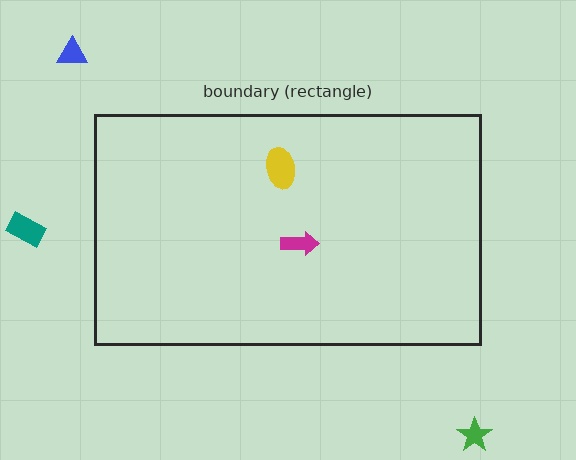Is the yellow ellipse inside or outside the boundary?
Inside.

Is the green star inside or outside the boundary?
Outside.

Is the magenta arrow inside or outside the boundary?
Inside.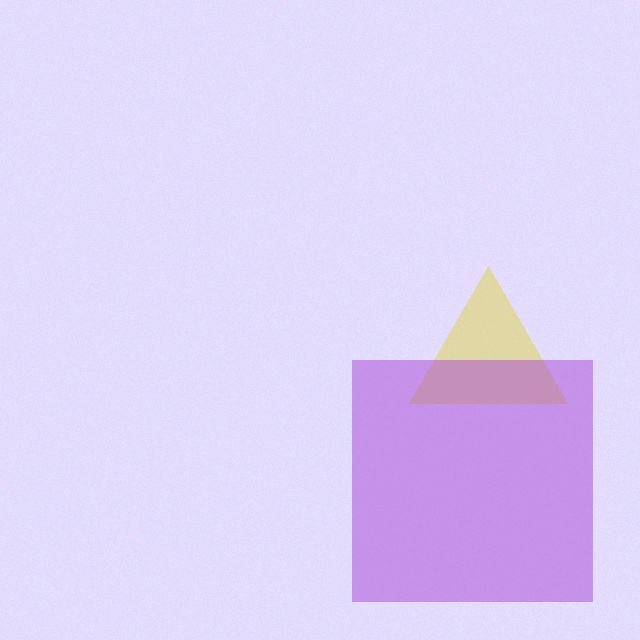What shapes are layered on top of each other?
The layered shapes are: a yellow triangle, a purple square.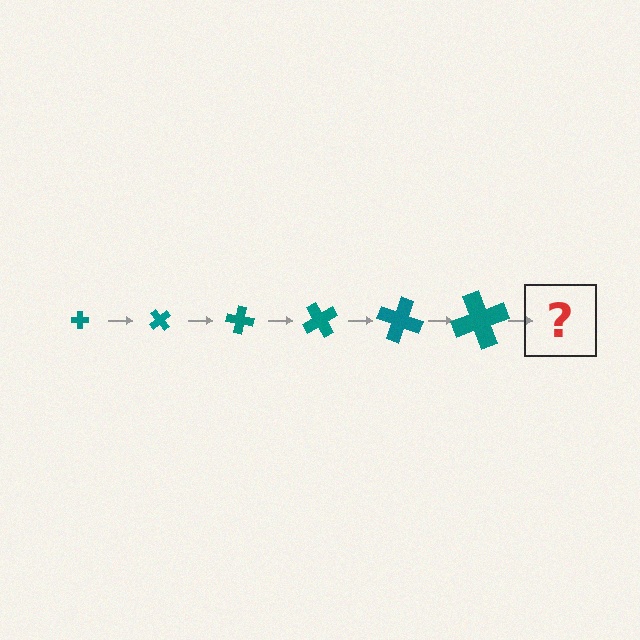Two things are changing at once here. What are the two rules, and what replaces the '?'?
The two rules are that the cross grows larger each step and it rotates 50 degrees each step. The '?' should be a cross, larger than the previous one and rotated 300 degrees from the start.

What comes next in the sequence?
The next element should be a cross, larger than the previous one and rotated 300 degrees from the start.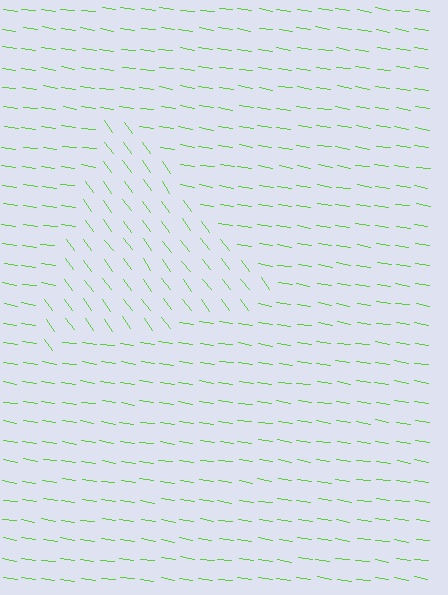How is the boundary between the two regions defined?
The boundary is defined purely by a change in line orientation (approximately 45 degrees difference). All lines are the same color and thickness.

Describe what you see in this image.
The image is filled with small lime line segments. A triangle region in the image has lines oriented differently from the surrounding lines, creating a visible texture boundary.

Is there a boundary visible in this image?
Yes, there is a texture boundary formed by a change in line orientation.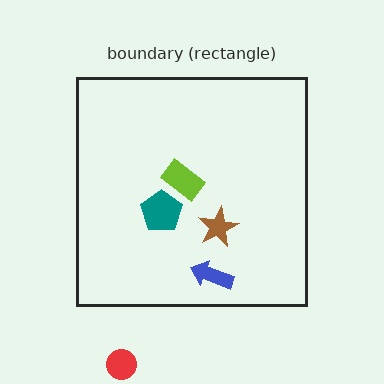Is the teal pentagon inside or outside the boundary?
Inside.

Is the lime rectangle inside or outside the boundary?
Inside.